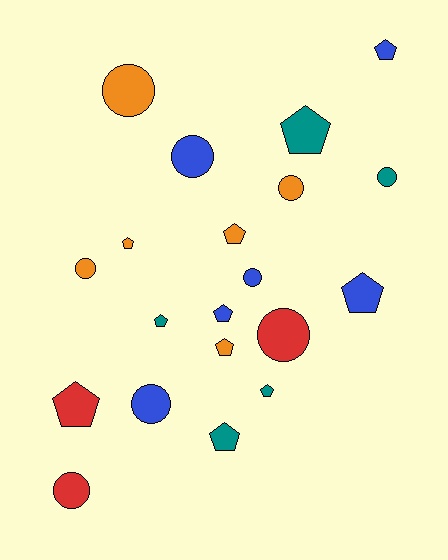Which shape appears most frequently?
Pentagon, with 11 objects.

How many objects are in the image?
There are 20 objects.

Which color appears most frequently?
Blue, with 6 objects.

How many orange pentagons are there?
There are 3 orange pentagons.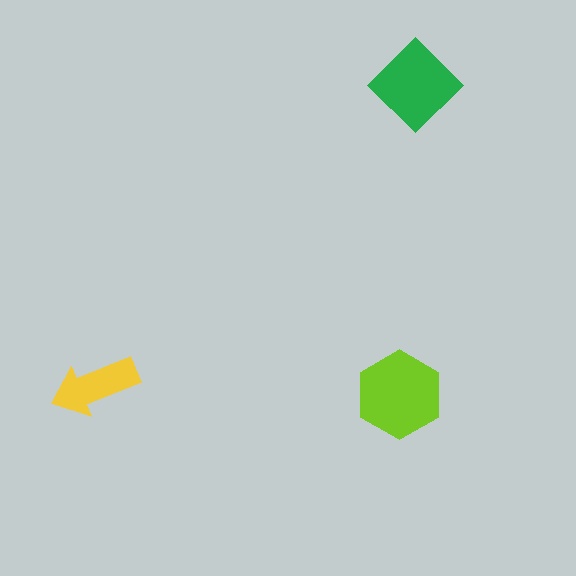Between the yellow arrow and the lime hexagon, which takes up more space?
The lime hexagon.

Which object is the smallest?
The yellow arrow.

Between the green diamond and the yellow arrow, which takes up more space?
The green diamond.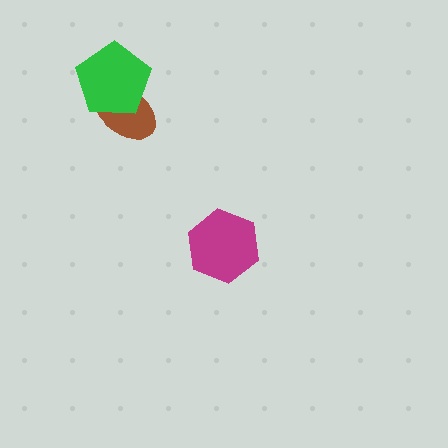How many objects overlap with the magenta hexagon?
0 objects overlap with the magenta hexagon.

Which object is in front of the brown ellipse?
The green pentagon is in front of the brown ellipse.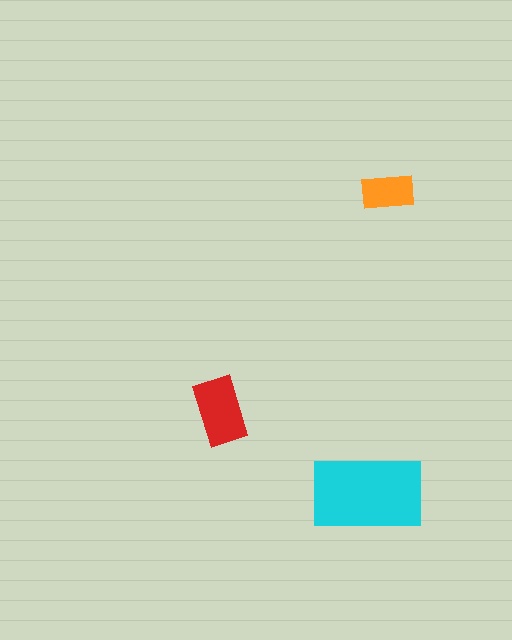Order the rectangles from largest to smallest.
the cyan one, the red one, the orange one.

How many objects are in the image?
There are 3 objects in the image.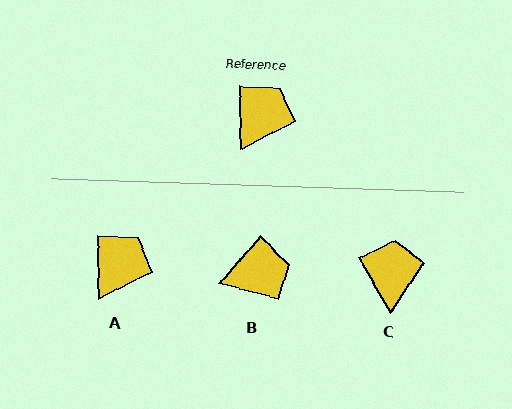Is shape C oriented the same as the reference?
No, it is off by about 29 degrees.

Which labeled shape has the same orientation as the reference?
A.